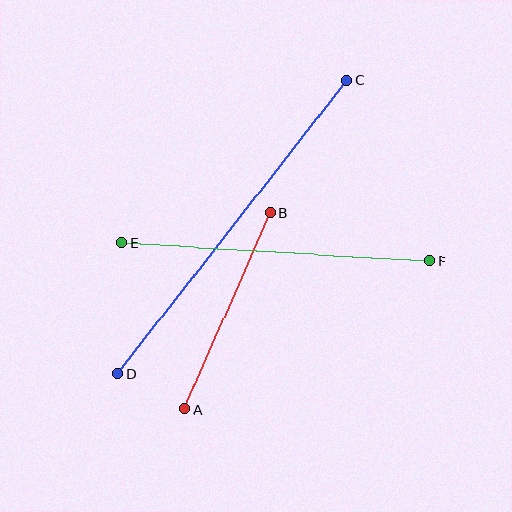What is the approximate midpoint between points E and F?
The midpoint is at approximately (276, 252) pixels.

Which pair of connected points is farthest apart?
Points C and D are farthest apart.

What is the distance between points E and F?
The distance is approximately 308 pixels.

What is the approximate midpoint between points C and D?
The midpoint is at approximately (233, 227) pixels.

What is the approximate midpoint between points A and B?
The midpoint is at approximately (228, 311) pixels.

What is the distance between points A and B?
The distance is approximately 215 pixels.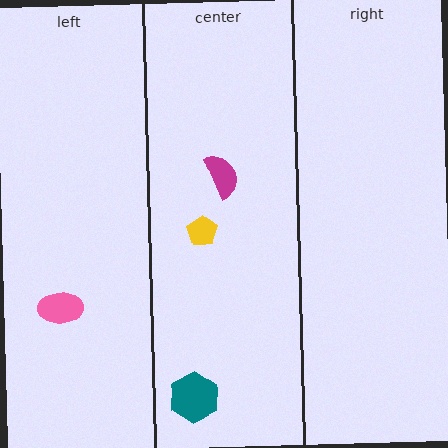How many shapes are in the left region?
1.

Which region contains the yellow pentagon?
The center region.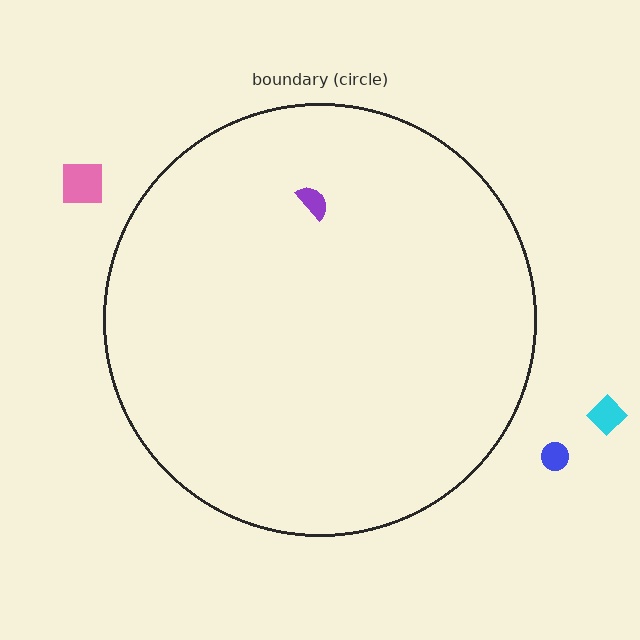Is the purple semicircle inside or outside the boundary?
Inside.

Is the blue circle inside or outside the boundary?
Outside.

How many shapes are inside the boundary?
1 inside, 3 outside.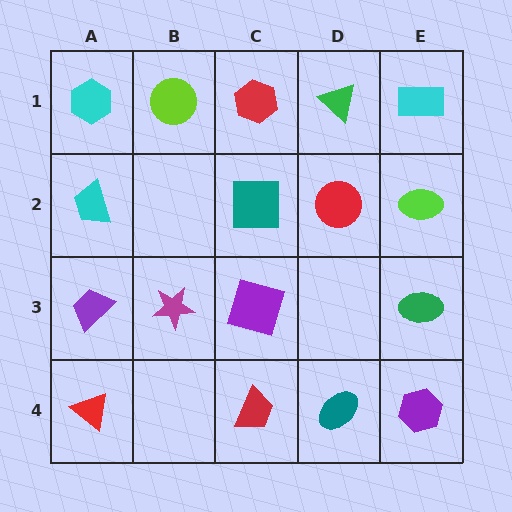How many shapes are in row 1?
5 shapes.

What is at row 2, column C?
A teal square.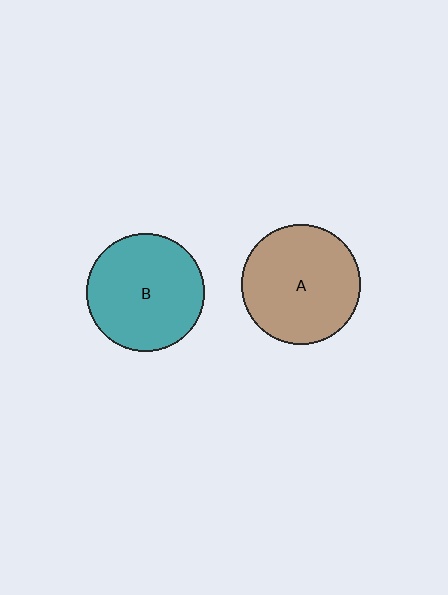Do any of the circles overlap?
No, none of the circles overlap.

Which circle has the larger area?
Circle A (brown).